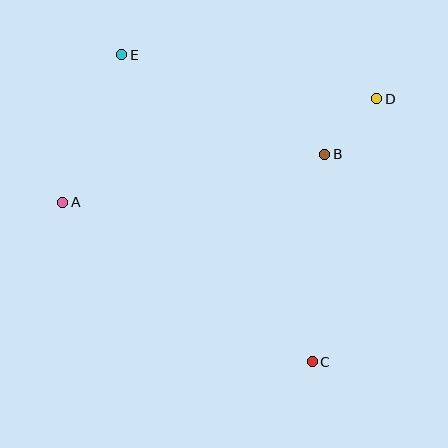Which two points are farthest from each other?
Points C and E are farthest from each other.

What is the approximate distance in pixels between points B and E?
The distance between B and E is approximately 226 pixels.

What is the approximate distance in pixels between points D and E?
The distance between D and E is approximately 259 pixels.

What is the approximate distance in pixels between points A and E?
The distance between A and E is approximately 159 pixels.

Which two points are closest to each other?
Points B and D are closest to each other.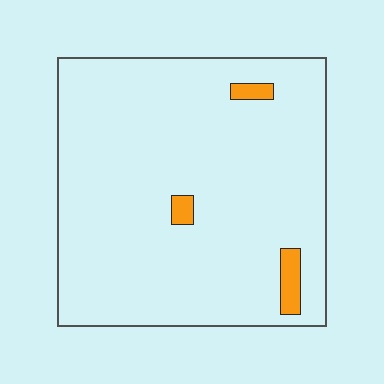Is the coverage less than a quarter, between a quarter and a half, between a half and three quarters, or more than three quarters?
Less than a quarter.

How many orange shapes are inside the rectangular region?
3.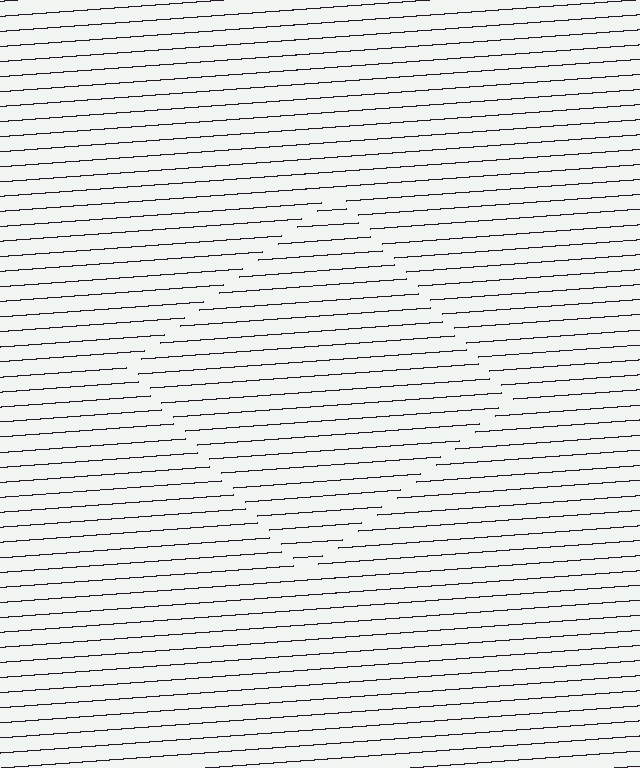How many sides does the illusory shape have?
4 sides — the line-ends trace a square.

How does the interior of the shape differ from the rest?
The interior of the shape contains the same grating, shifted by half a period — the contour is defined by the phase discontinuity where line-ends from the inner and outer gratings abut.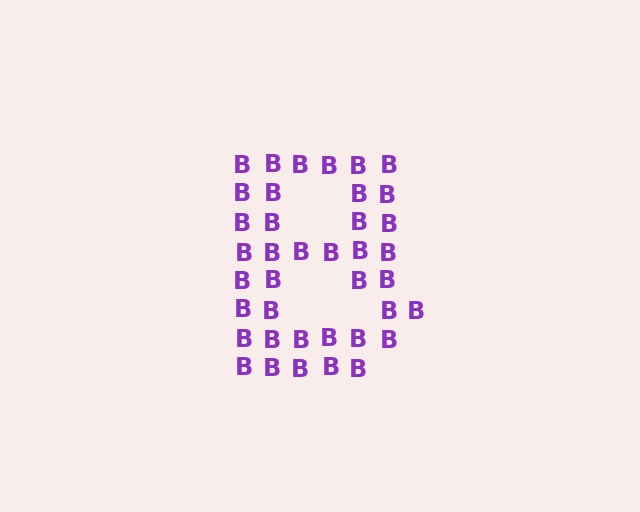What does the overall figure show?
The overall figure shows the letter B.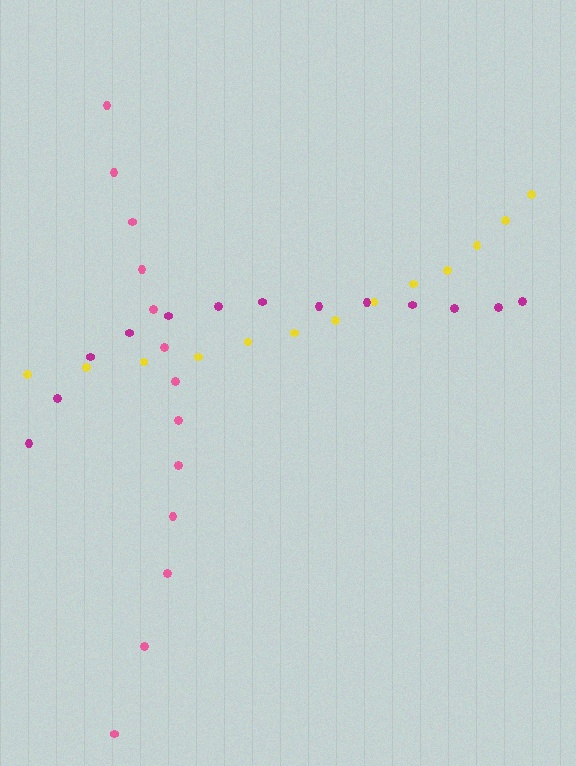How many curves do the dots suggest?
There are 3 distinct paths.